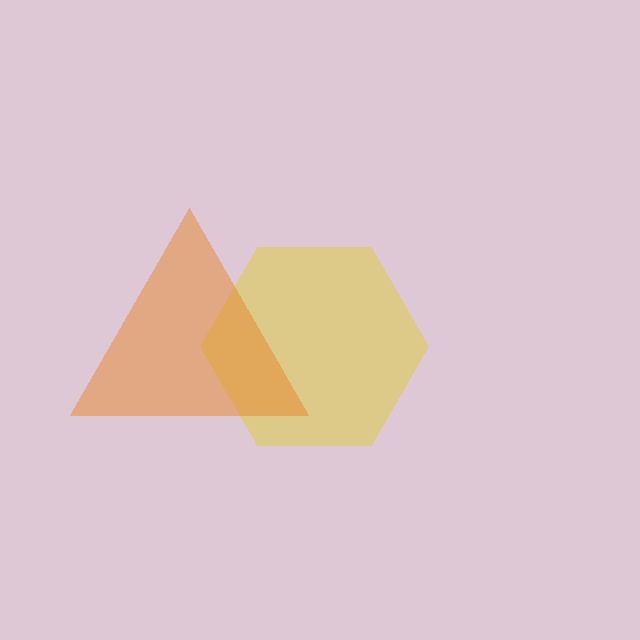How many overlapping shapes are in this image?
There are 2 overlapping shapes in the image.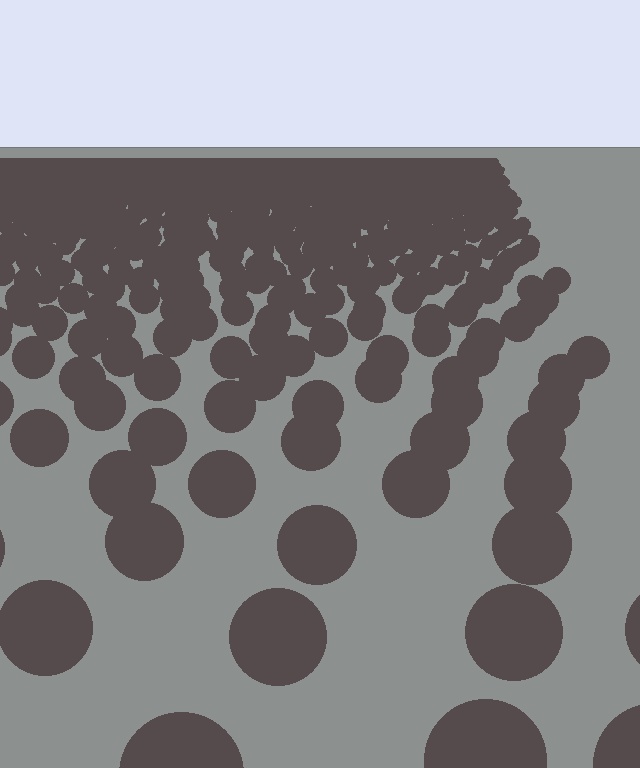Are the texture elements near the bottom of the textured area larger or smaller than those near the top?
Larger. Near the bottom, elements are closer to the viewer and appear at a bigger on-screen size.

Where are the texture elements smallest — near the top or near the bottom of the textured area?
Near the top.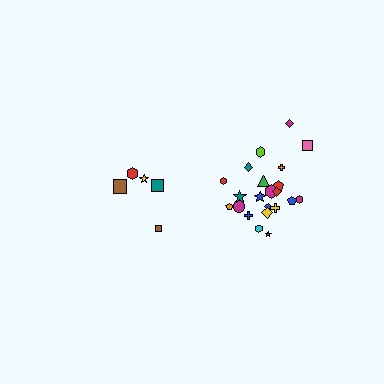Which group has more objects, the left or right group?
The right group.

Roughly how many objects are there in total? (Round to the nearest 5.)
Roughly 25 objects in total.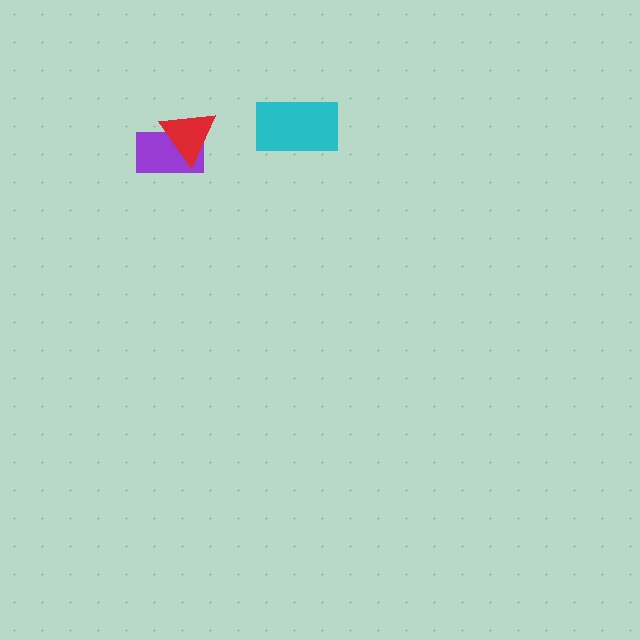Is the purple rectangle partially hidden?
Yes, it is partially covered by another shape.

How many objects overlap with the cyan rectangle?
0 objects overlap with the cyan rectangle.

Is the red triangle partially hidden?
No, no other shape covers it.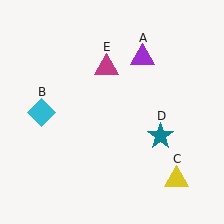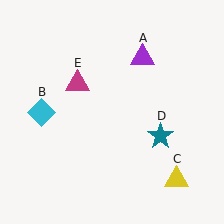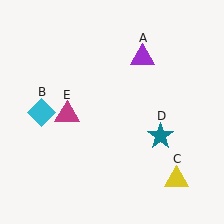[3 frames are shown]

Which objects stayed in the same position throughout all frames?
Purple triangle (object A) and cyan diamond (object B) and yellow triangle (object C) and teal star (object D) remained stationary.